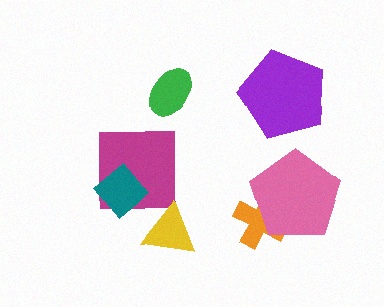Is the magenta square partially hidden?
Yes, it is partially covered by another shape.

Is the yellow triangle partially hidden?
No, no other shape covers it.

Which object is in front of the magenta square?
The teal diamond is in front of the magenta square.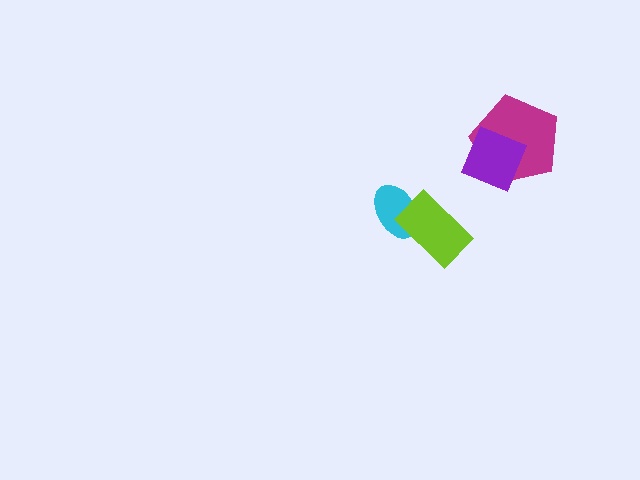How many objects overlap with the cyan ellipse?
1 object overlaps with the cyan ellipse.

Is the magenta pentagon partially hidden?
Yes, it is partially covered by another shape.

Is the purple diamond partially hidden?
No, no other shape covers it.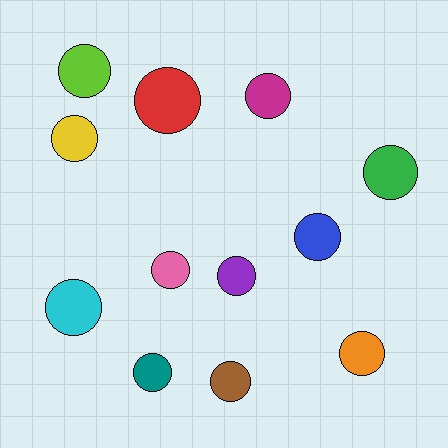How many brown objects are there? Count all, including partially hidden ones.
There is 1 brown object.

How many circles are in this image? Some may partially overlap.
There are 12 circles.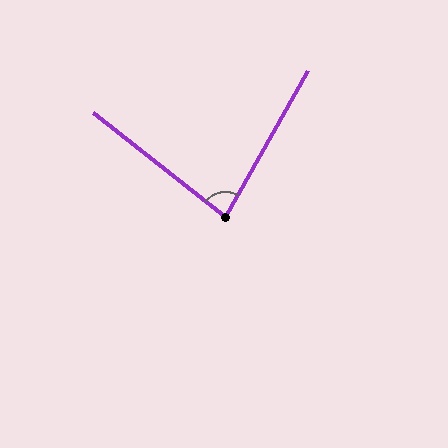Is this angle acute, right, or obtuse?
It is acute.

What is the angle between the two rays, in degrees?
Approximately 81 degrees.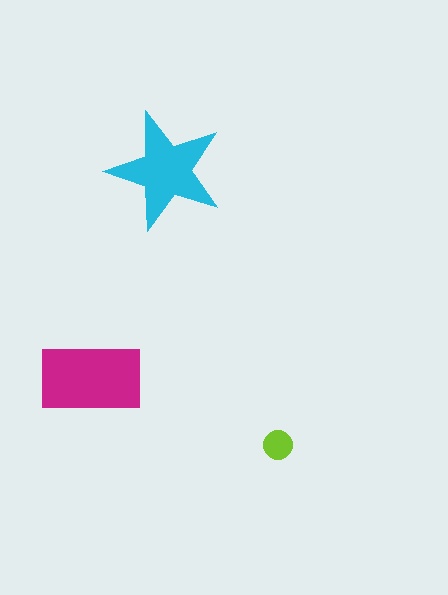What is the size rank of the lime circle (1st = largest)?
3rd.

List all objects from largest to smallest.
The magenta rectangle, the cyan star, the lime circle.